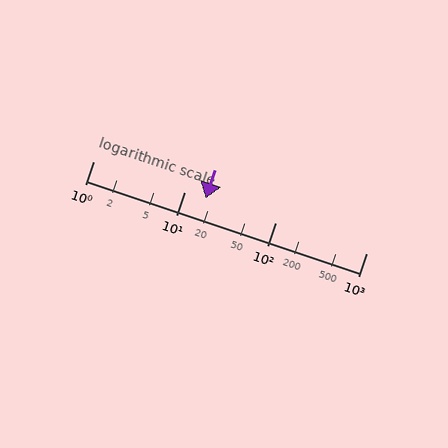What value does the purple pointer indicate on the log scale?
The pointer indicates approximately 17.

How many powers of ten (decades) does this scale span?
The scale spans 3 decades, from 1 to 1000.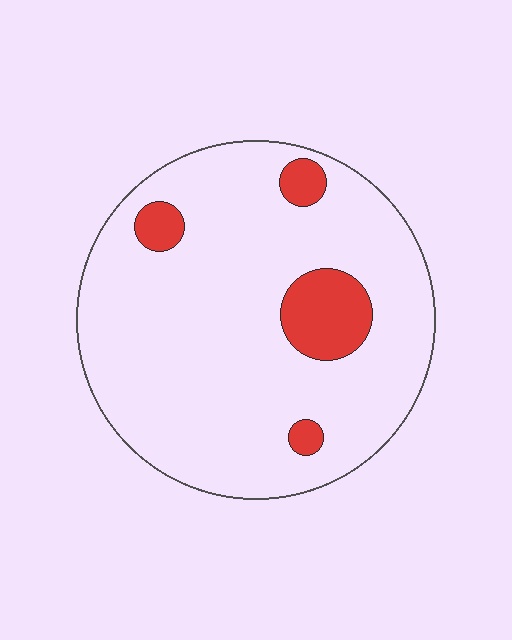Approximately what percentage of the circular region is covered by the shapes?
Approximately 10%.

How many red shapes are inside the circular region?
4.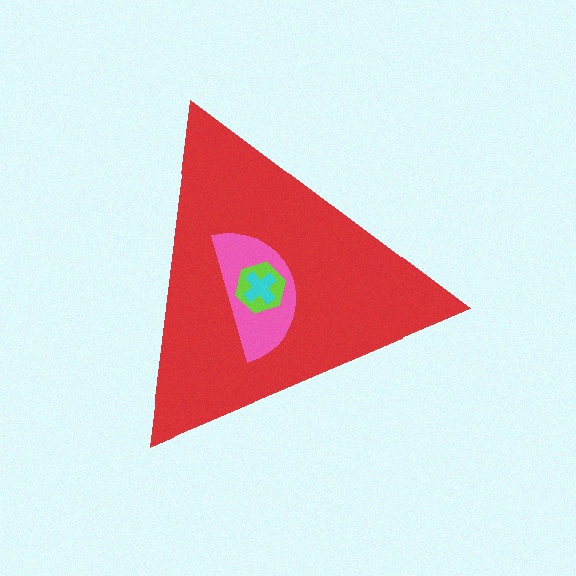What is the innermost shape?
The cyan cross.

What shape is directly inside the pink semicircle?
The lime hexagon.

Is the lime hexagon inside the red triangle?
Yes.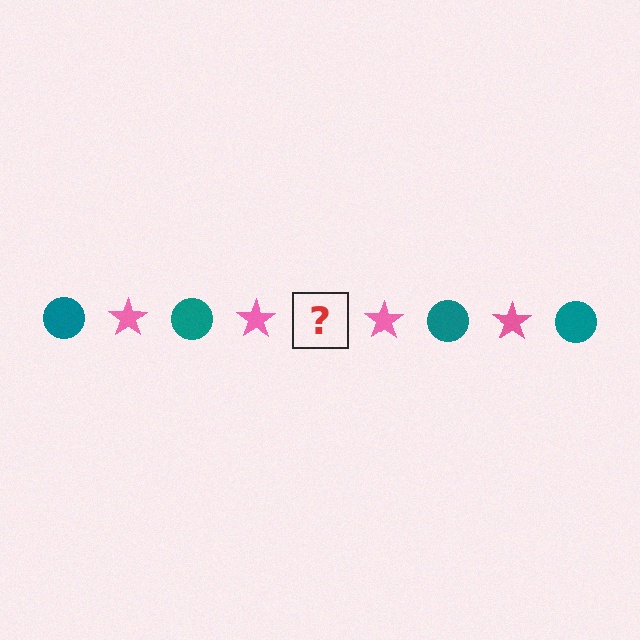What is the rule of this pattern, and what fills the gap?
The rule is that the pattern alternates between teal circle and pink star. The gap should be filled with a teal circle.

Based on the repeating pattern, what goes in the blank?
The blank should be a teal circle.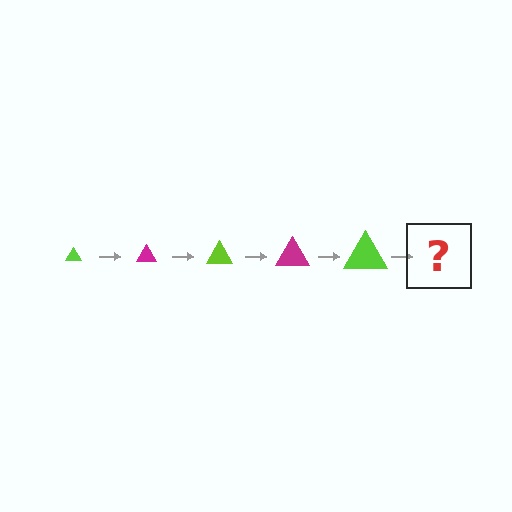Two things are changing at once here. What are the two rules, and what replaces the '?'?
The two rules are that the triangle grows larger each step and the color cycles through lime and magenta. The '?' should be a magenta triangle, larger than the previous one.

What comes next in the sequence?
The next element should be a magenta triangle, larger than the previous one.